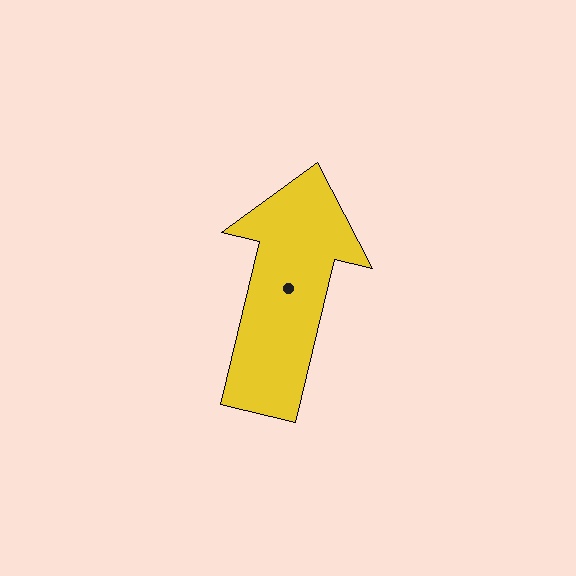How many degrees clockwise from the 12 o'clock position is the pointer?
Approximately 13 degrees.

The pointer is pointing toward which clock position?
Roughly 12 o'clock.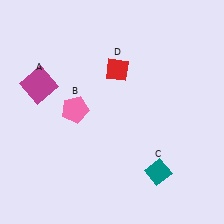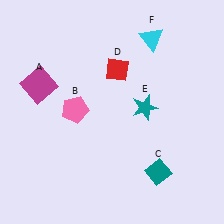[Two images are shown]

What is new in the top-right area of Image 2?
A cyan triangle (F) was added in the top-right area of Image 2.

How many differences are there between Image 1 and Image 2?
There are 2 differences between the two images.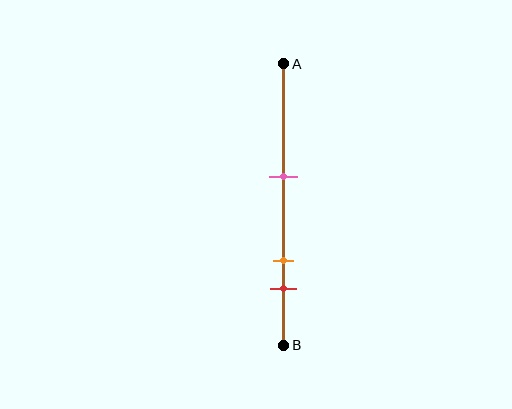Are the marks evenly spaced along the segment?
No, the marks are not evenly spaced.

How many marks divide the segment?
There are 3 marks dividing the segment.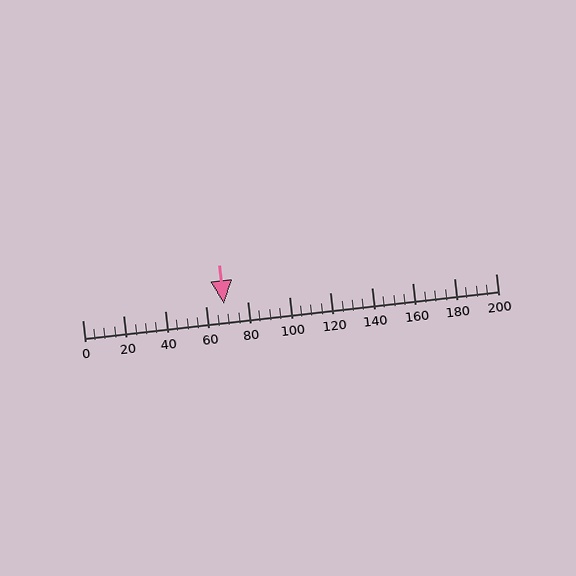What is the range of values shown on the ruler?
The ruler shows values from 0 to 200.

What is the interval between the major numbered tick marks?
The major tick marks are spaced 20 units apart.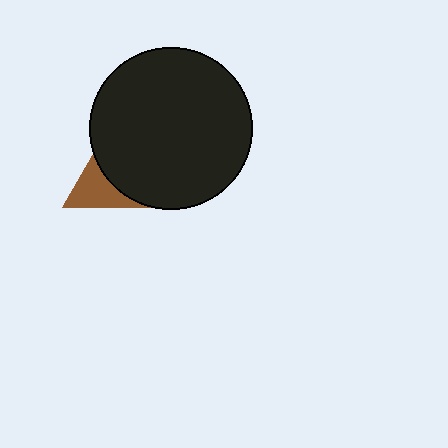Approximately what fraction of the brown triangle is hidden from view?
Roughly 56% of the brown triangle is hidden behind the black circle.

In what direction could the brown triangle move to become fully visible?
The brown triangle could move left. That would shift it out from behind the black circle entirely.